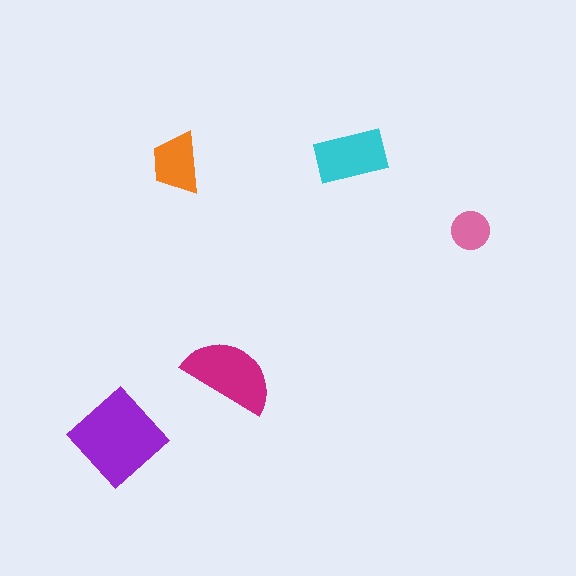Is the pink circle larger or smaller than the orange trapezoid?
Smaller.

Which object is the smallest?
The pink circle.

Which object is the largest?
The purple diamond.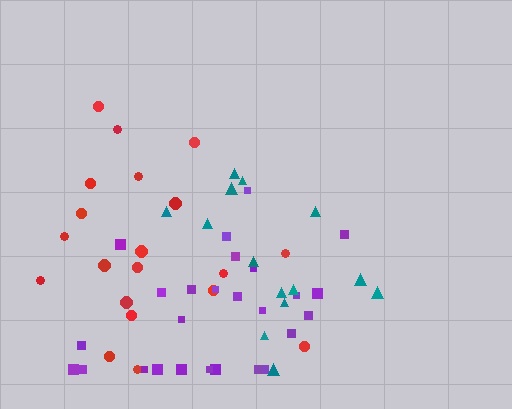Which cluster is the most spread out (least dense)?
Teal.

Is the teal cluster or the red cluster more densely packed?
Red.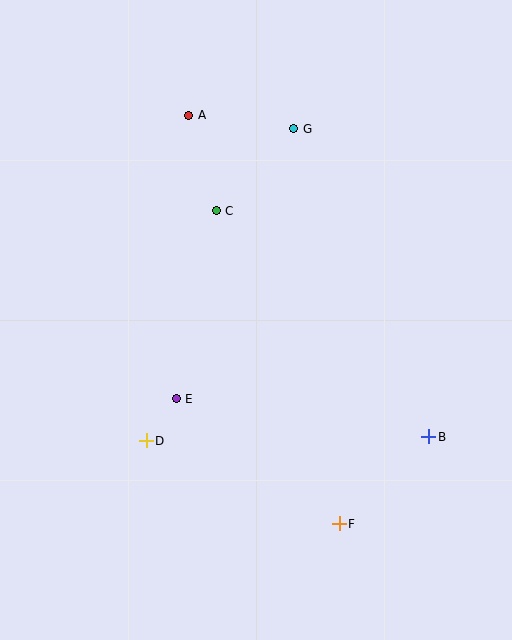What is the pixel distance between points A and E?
The distance between A and E is 284 pixels.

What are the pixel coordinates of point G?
Point G is at (294, 129).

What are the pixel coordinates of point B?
Point B is at (429, 437).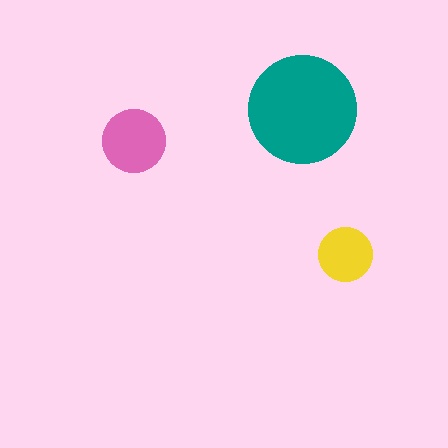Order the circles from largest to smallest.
the teal one, the pink one, the yellow one.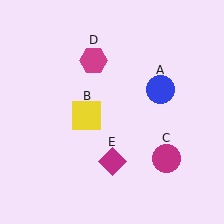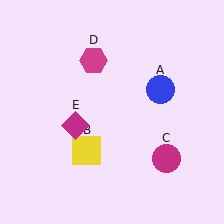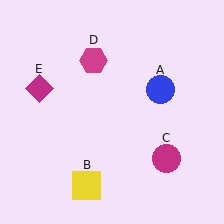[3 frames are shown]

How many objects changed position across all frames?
2 objects changed position: yellow square (object B), magenta diamond (object E).